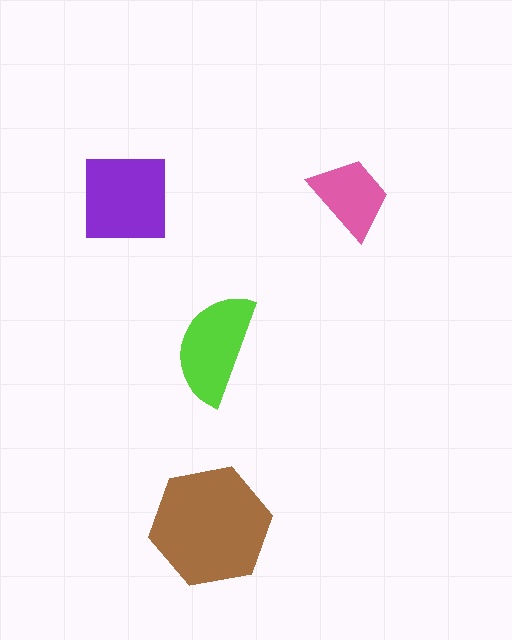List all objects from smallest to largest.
The pink trapezoid, the lime semicircle, the purple square, the brown hexagon.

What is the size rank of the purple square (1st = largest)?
2nd.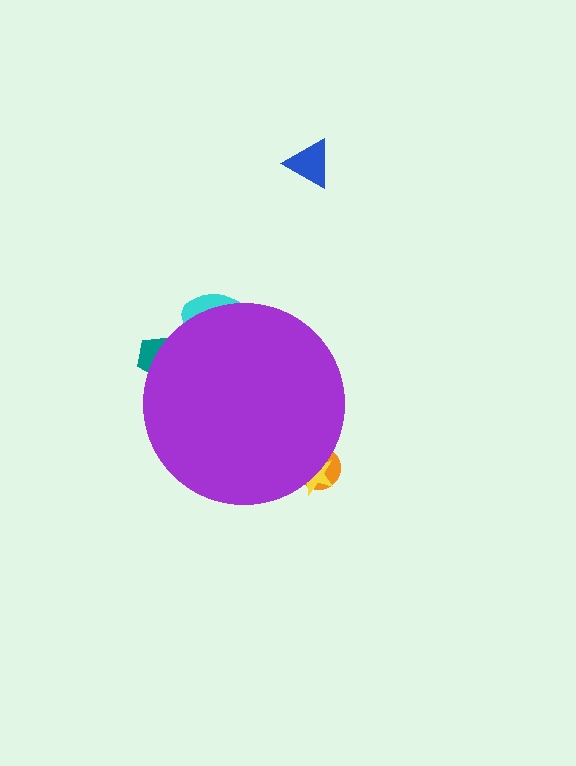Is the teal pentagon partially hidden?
Yes, the teal pentagon is partially hidden behind the purple circle.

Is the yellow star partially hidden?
Yes, the yellow star is partially hidden behind the purple circle.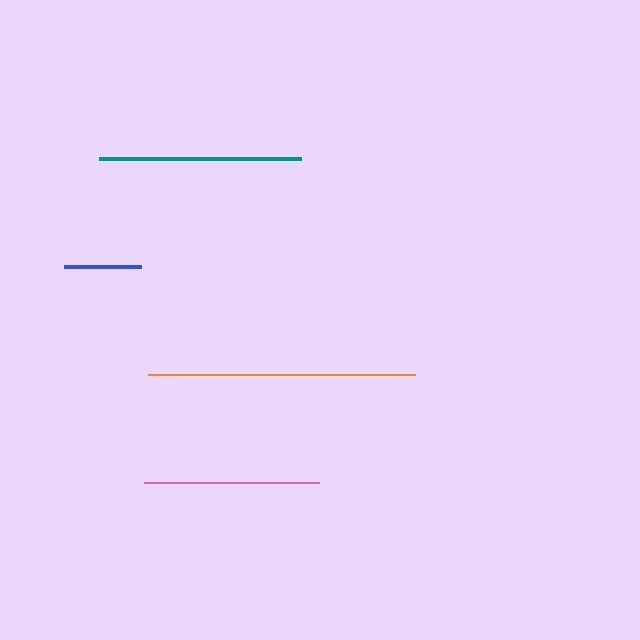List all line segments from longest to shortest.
From longest to shortest: orange, teal, pink, blue.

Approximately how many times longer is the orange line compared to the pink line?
The orange line is approximately 1.5 times the length of the pink line.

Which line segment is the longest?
The orange line is the longest at approximately 268 pixels.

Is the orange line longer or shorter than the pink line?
The orange line is longer than the pink line.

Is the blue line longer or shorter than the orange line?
The orange line is longer than the blue line.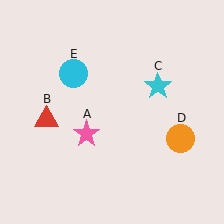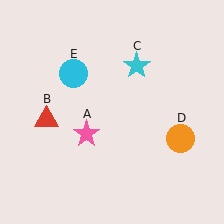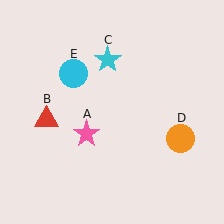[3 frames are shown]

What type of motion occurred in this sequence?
The cyan star (object C) rotated counterclockwise around the center of the scene.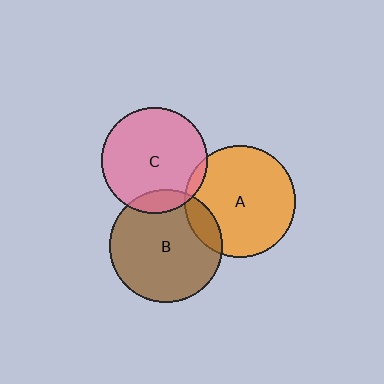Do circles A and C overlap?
Yes.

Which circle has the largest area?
Circle B (brown).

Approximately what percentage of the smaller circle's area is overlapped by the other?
Approximately 5%.